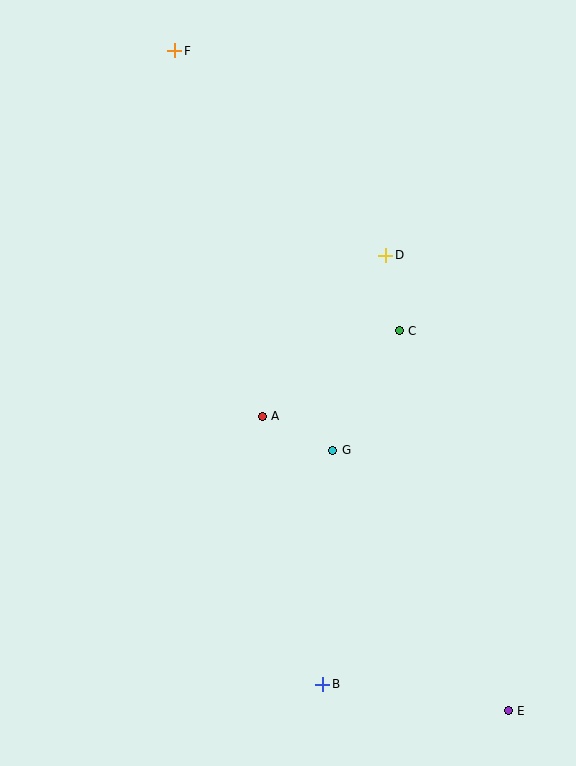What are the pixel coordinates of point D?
Point D is at (386, 255).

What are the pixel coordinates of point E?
Point E is at (508, 711).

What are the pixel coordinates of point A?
Point A is at (262, 416).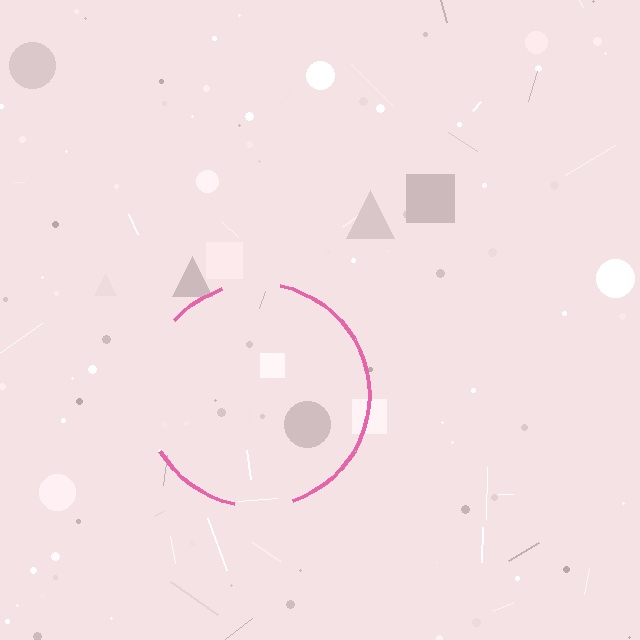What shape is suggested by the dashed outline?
The dashed outline suggests a circle.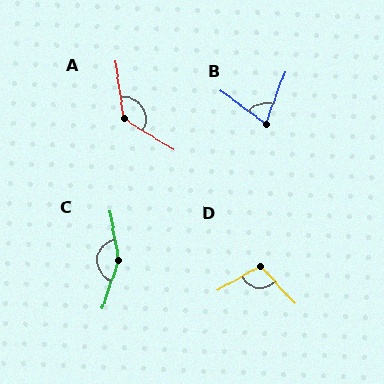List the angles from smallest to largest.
B (73°), D (103°), A (129°), C (151°).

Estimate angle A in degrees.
Approximately 129 degrees.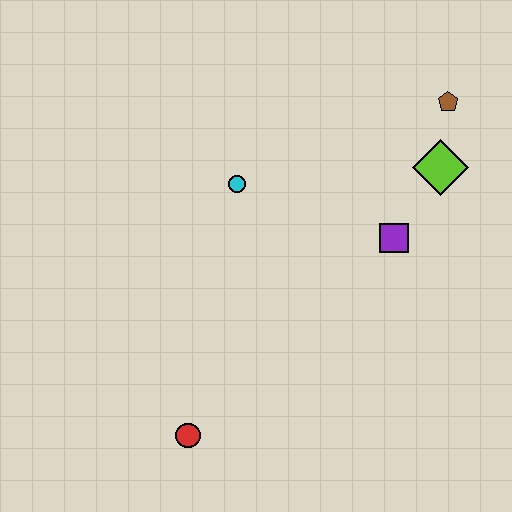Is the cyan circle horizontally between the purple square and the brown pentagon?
No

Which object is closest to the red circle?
The cyan circle is closest to the red circle.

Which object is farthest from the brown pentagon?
The red circle is farthest from the brown pentagon.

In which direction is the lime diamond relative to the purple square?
The lime diamond is above the purple square.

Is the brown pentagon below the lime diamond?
No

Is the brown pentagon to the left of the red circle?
No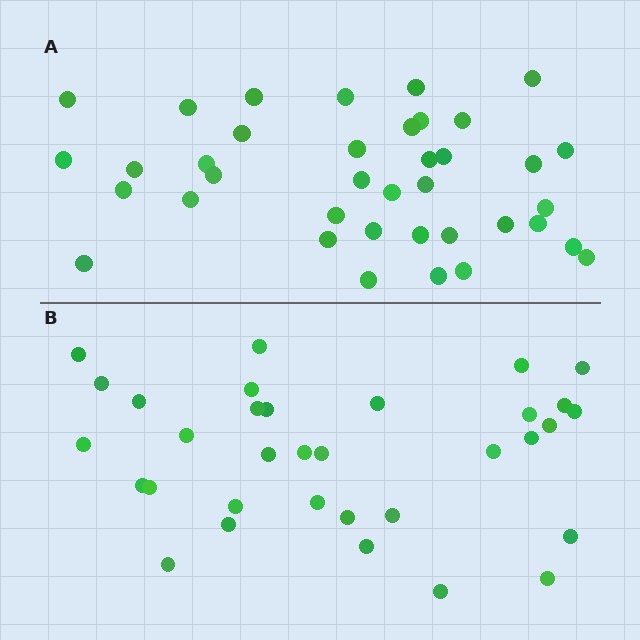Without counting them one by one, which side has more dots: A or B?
Region A (the top region) has more dots.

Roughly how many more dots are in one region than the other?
Region A has about 5 more dots than region B.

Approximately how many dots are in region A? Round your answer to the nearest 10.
About 40 dots. (The exact count is 38, which rounds to 40.)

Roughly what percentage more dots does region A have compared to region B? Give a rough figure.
About 15% more.